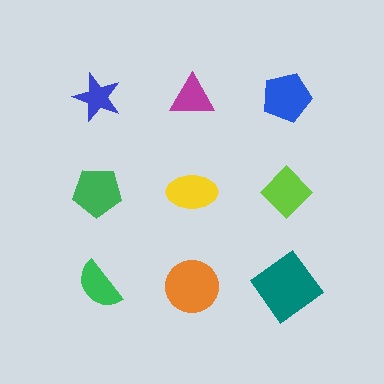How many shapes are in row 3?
3 shapes.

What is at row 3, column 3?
A teal diamond.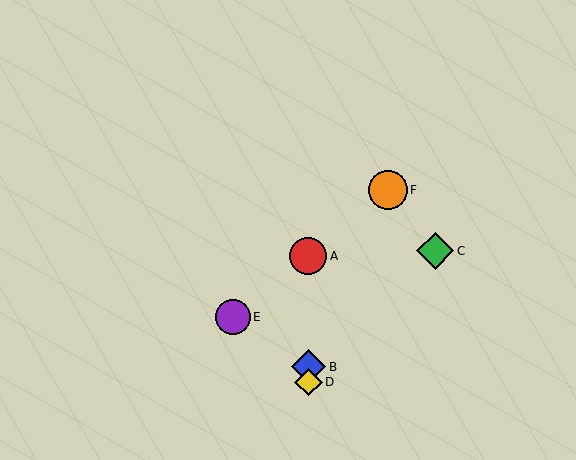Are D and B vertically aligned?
Yes, both are at x≈308.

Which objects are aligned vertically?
Objects A, B, D are aligned vertically.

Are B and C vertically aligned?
No, B is at x≈308 and C is at x≈435.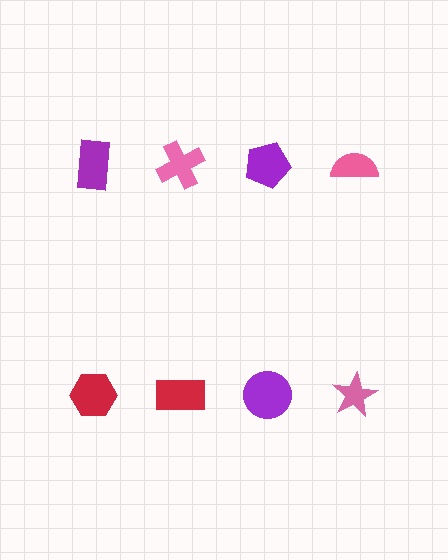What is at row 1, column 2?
A pink cross.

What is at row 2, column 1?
A red hexagon.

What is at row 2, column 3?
A purple circle.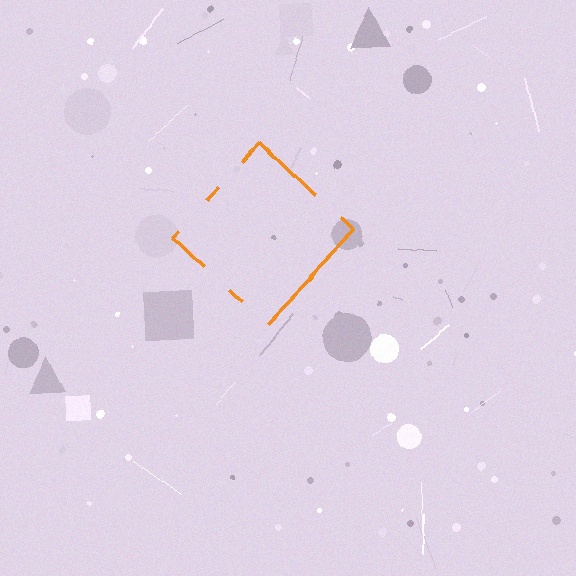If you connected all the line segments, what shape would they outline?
They would outline a diamond.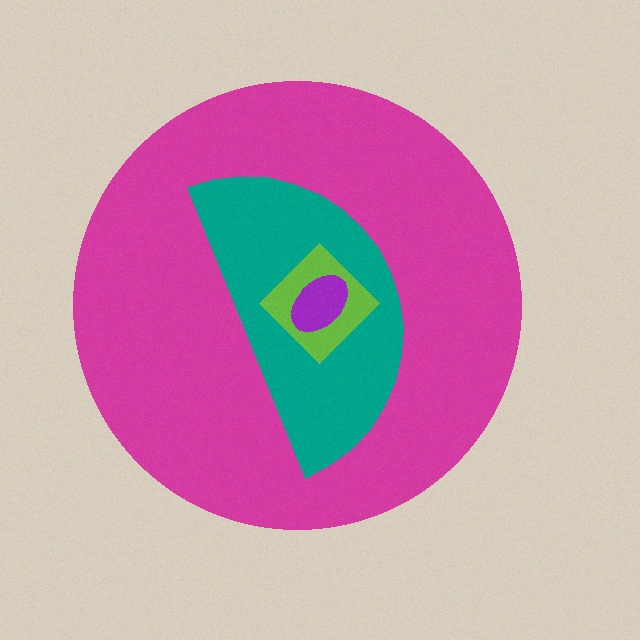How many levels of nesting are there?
4.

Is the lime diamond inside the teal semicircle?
Yes.